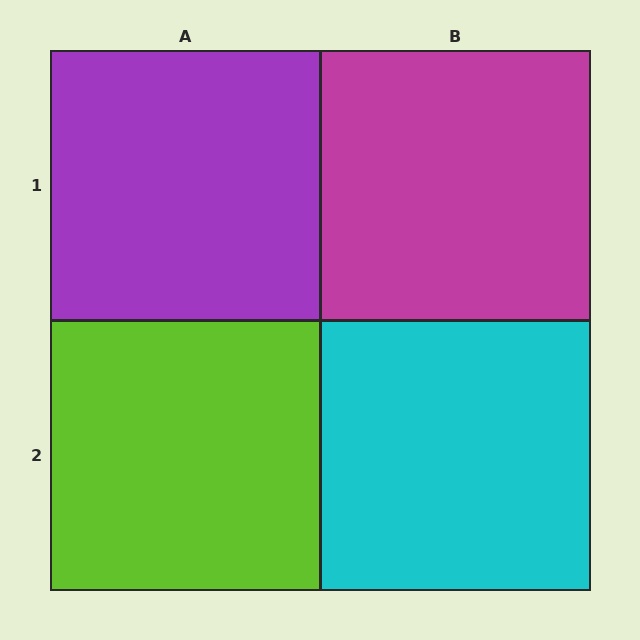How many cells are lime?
1 cell is lime.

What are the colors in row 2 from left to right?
Lime, cyan.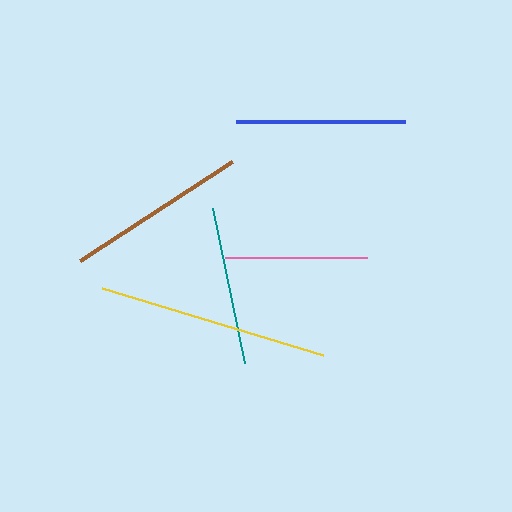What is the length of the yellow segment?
The yellow segment is approximately 231 pixels long.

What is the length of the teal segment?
The teal segment is approximately 158 pixels long.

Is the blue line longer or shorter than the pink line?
The blue line is longer than the pink line.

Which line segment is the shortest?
The pink line is the shortest at approximately 141 pixels.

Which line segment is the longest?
The yellow line is the longest at approximately 231 pixels.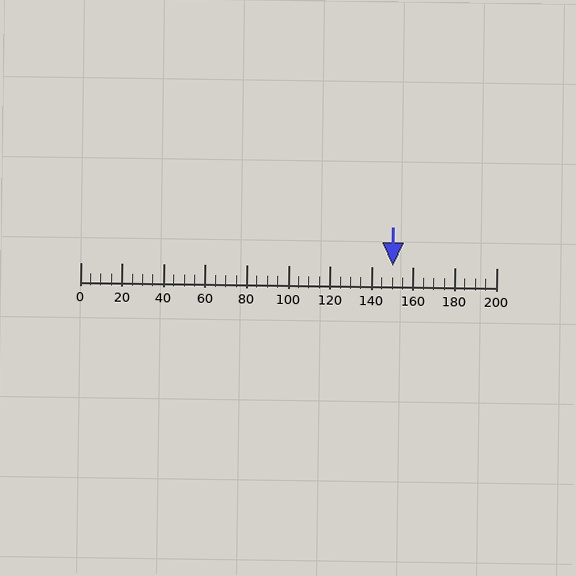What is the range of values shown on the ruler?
The ruler shows values from 0 to 200.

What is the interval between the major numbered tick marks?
The major tick marks are spaced 20 units apart.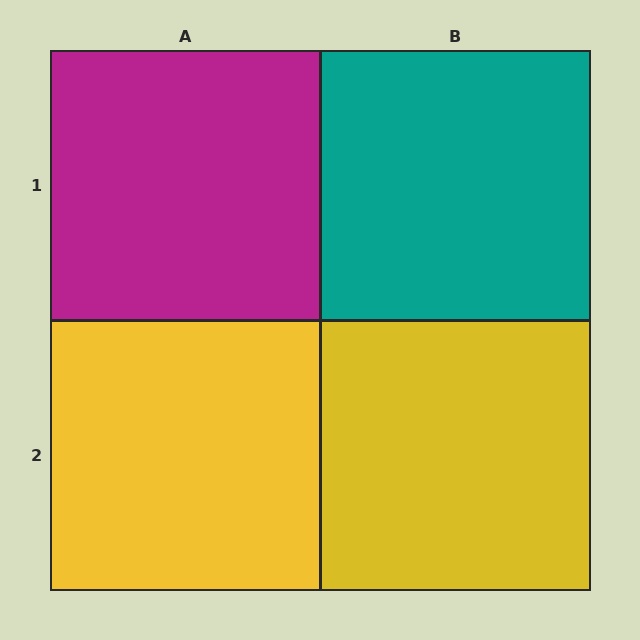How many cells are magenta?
1 cell is magenta.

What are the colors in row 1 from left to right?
Magenta, teal.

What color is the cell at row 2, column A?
Yellow.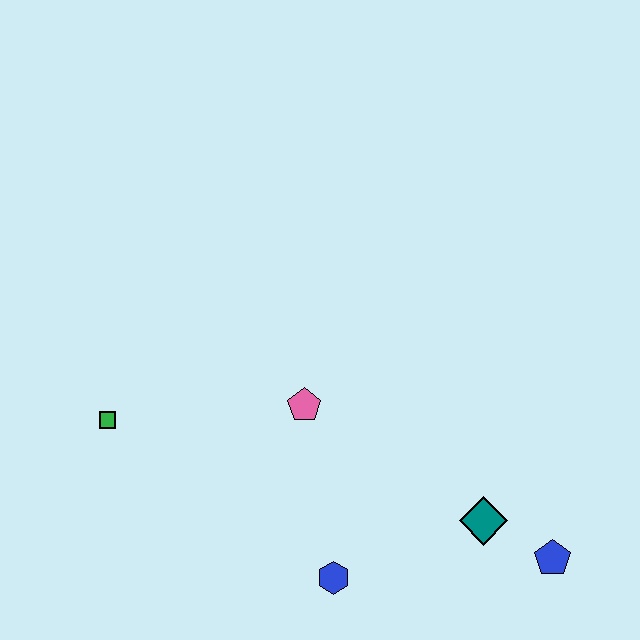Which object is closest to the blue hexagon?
The teal diamond is closest to the blue hexagon.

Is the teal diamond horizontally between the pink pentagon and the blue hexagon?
No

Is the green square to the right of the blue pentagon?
No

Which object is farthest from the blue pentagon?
The green square is farthest from the blue pentagon.